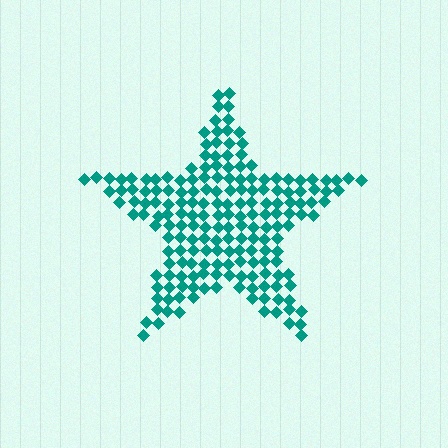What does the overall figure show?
The overall figure shows a star.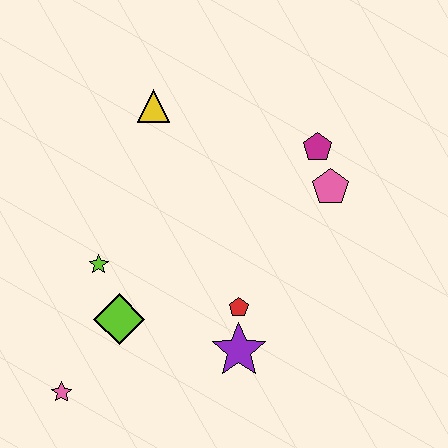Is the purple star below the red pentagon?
Yes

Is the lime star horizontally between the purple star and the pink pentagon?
No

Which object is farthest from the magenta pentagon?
The pink star is farthest from the magenta pentagon.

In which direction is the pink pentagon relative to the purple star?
The pink pentagon is above the purple star.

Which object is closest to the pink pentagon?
The magenta pentagon is closest to the pink pentagon.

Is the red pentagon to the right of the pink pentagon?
No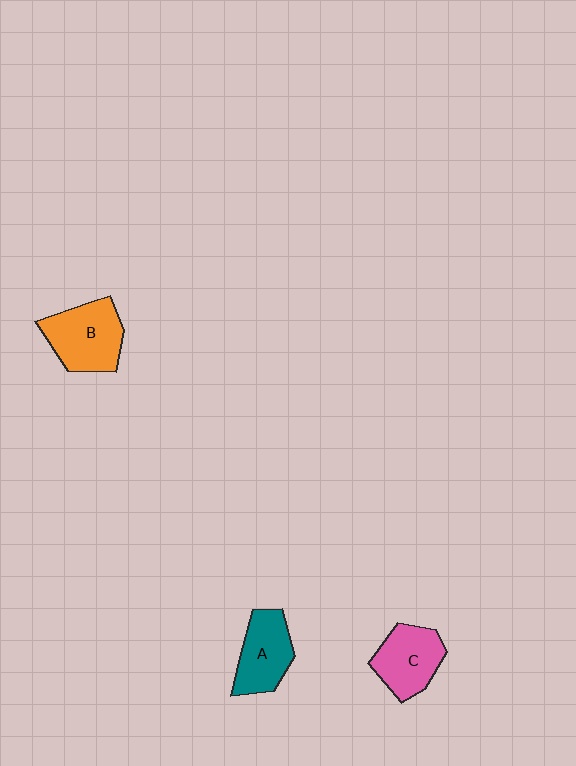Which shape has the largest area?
Shape B (orange).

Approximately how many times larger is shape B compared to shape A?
Approximately 1.2 times.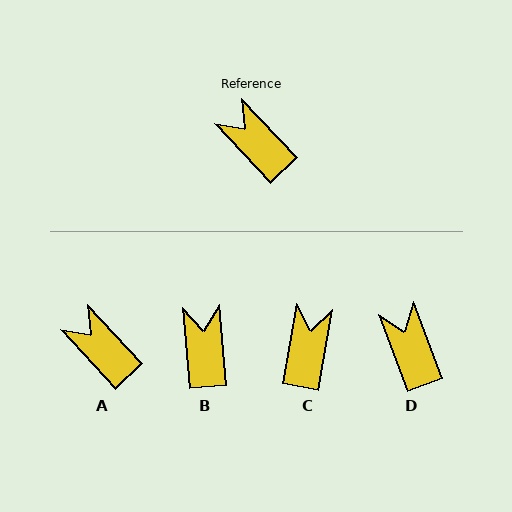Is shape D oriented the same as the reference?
No, it is off by about 22 degrees.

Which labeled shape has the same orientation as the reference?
A.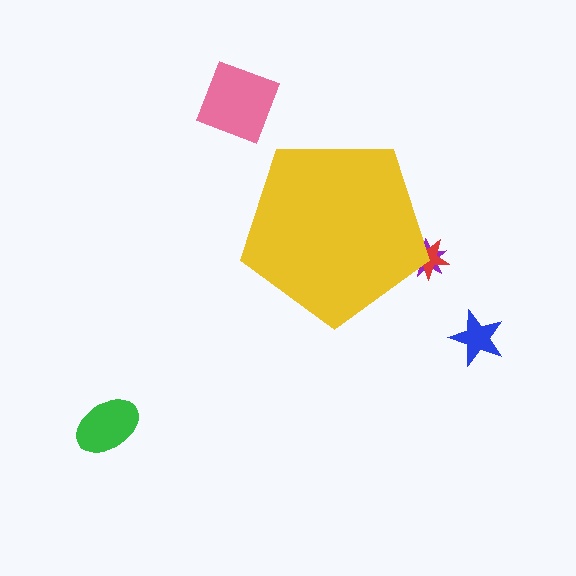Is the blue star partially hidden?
No, the blue star is fully visible.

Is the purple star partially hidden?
Yes, the purple star is partially hidden behind the yellow pentagon.